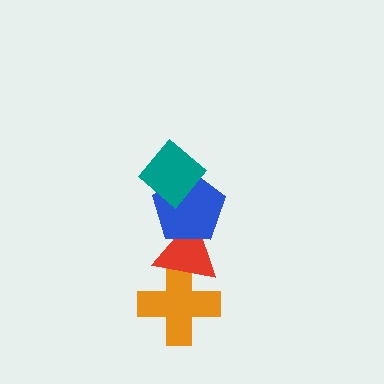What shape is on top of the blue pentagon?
The teal diamond is on top of the blue pentagon.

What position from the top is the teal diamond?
The teal diamond is 1st from the top.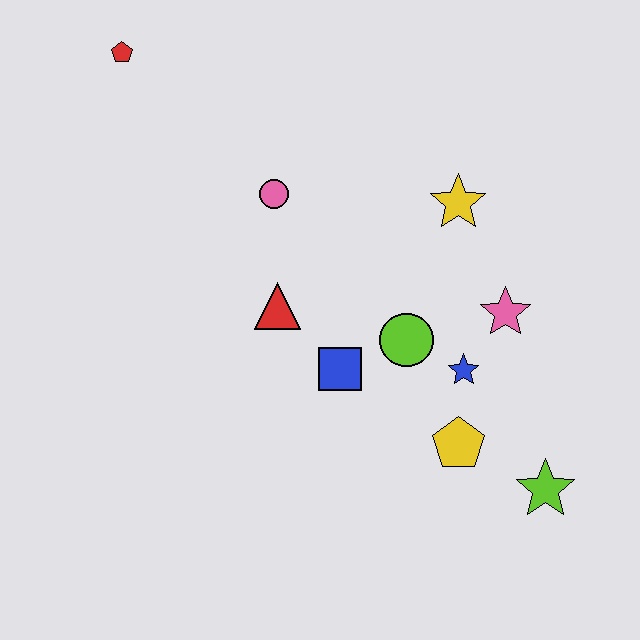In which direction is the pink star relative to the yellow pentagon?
The pink star is above the yellow pentagon.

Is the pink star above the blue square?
Yes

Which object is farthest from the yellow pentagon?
The red pentagon is farthest from the yellow pentagon.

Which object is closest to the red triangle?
The blue square is closest to the red triangle.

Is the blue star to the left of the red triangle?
No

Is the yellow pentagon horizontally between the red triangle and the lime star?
Yes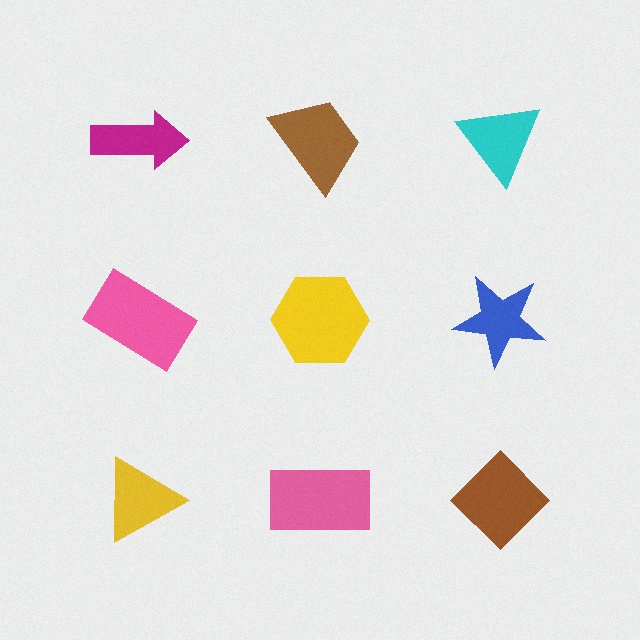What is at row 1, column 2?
A brown trapezoid.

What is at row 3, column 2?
A pink rectangle.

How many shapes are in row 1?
3 shapes.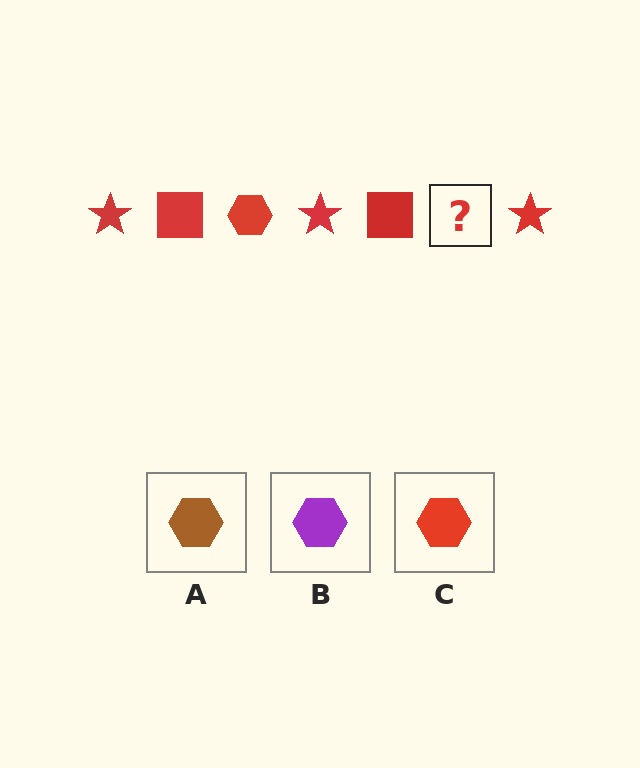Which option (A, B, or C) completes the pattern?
C.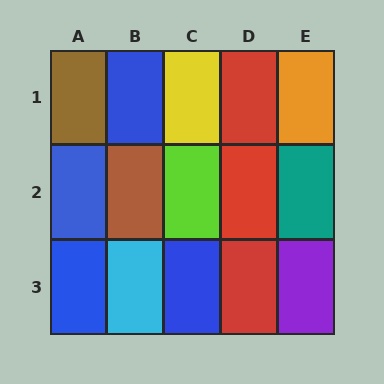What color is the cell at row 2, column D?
Red.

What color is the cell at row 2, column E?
Teal.